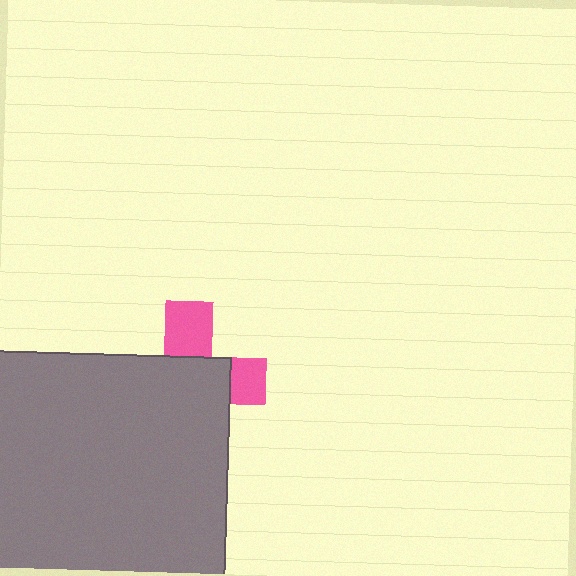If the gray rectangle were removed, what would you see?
You would see the complete pink cross.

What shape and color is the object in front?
The object in front is a gray rectangle.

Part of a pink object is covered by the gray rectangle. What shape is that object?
It is a cross.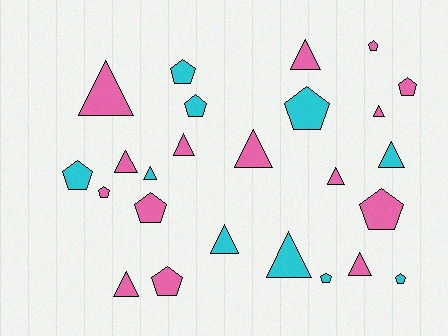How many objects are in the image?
There are 25 objects.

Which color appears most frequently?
Pink, with 15 objects.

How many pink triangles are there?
There are 9 pink triangles.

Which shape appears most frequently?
Triangle, with 13 objects.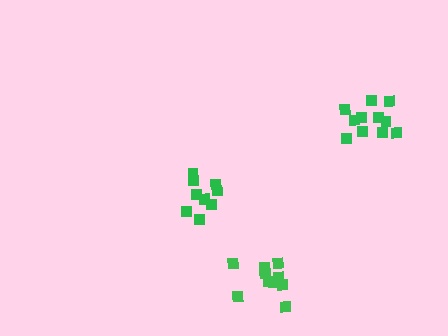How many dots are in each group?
Group 1: 11 dots, Group 2: 11 dots, Group 3: 9 dots (31 total).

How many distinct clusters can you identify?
There are 3 distinct clusters.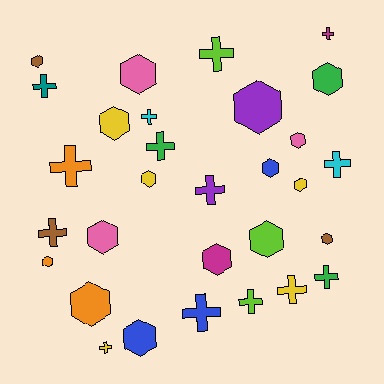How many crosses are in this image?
There are 14 crosses.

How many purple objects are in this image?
There are 2 purple objects.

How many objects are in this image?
There are 30 objects.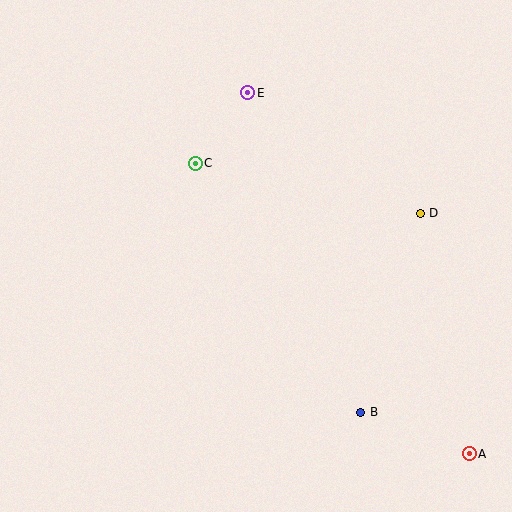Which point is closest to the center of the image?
Point C at (195, 163) is closest to the center.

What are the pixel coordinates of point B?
Point B is at (361, 412).